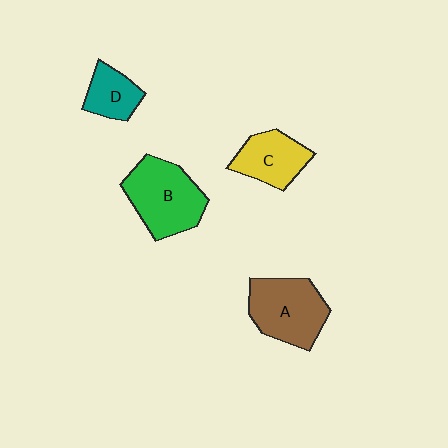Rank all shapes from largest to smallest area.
From largest to smallest: B (green), A (brown), C (yellow), D (teal).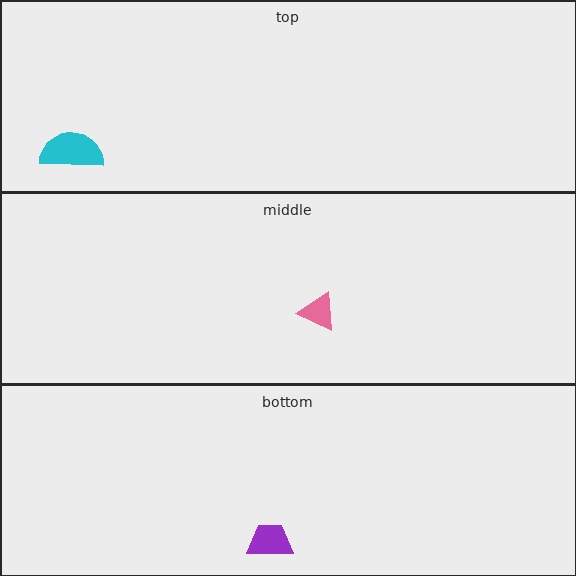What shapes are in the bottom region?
The purple trapezoid.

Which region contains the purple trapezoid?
The bottom region.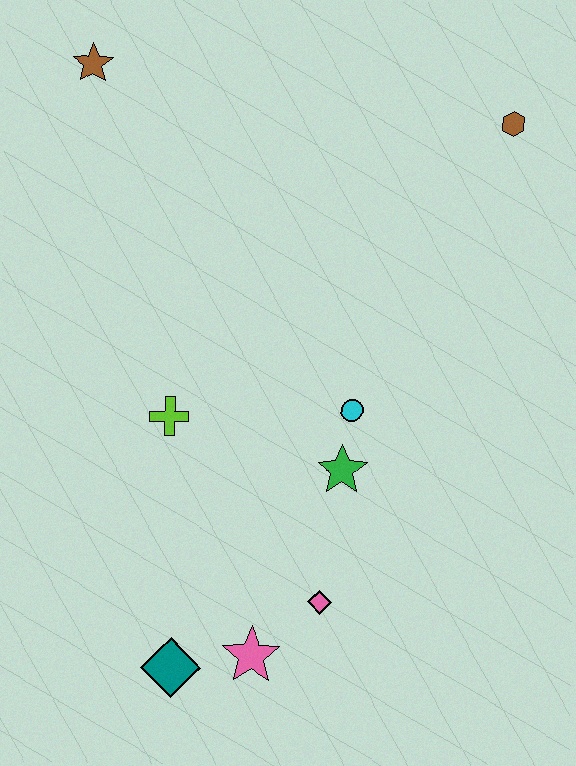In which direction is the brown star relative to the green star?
The brown star is above the green star.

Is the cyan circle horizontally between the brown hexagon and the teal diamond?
Yes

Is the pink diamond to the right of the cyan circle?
No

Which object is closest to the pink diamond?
The pink star is closest to the pink diamond.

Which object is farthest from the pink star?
The brown star is farthest from the pink star.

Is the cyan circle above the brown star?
No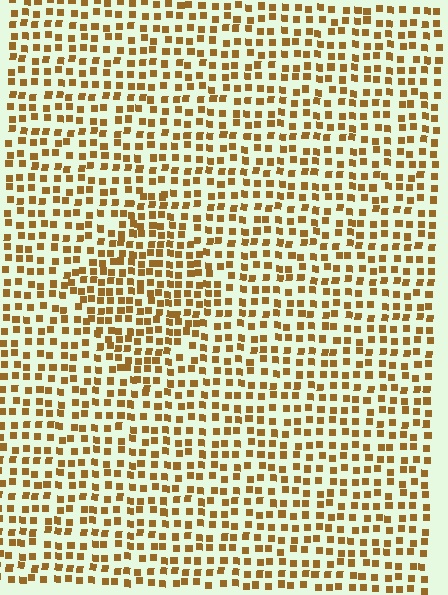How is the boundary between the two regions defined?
The boundary is defined by a change in element density (approximately 1.5x ratio). All elements are the same color, size, and shape.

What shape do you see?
I see a diamond.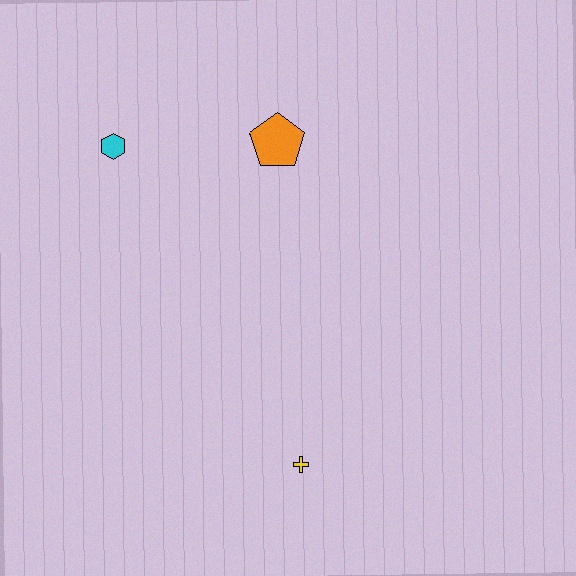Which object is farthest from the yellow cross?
The cyan hexagon is farthest from the yellow cross.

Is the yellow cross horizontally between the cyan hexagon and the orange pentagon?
No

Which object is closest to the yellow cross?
The orange pentagon is closest to the yellow cross.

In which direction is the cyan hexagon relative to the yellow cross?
The cyan hexagon is above the yellow cross.